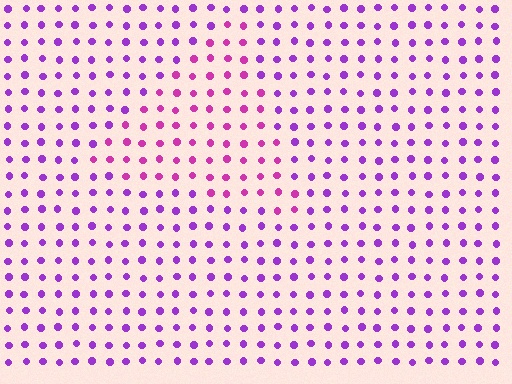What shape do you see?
I see a triangle.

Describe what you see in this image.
The image is filled with small purple elements in a uniform arrangement. A triangle-shaped region is visible where the elements are tinted to a slightly different hue, forming a subtle color boundary.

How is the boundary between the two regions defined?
The boundary is defined purely by a slight shift in hue (about 32 degrees). Spacing, size, and orientation are identical on both sides.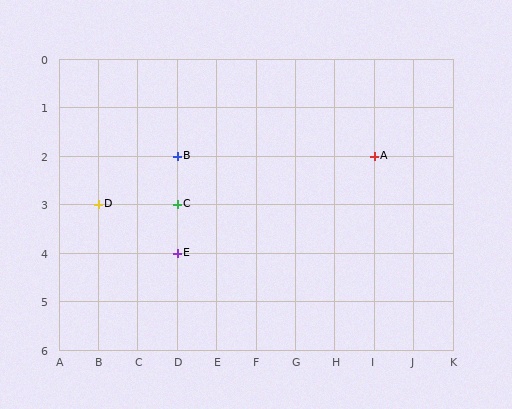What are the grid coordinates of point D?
Point D is at grid coordinates (B, 3).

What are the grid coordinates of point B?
Point B is at grid coordinates (D, 2).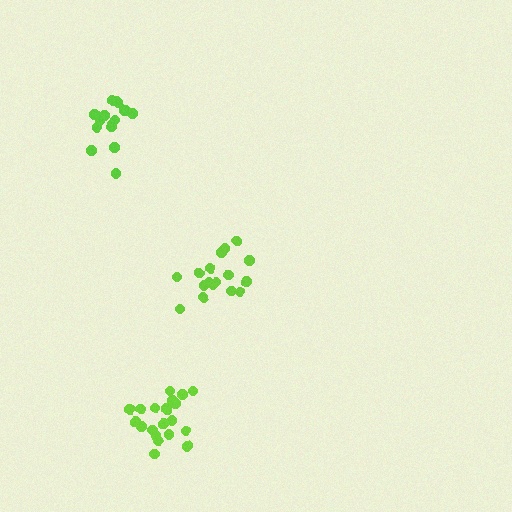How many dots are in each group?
Group 1: 21 dots, Group 2: 17 dots, Group 3: 15 dots (53 total).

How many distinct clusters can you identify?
There are 3 distinct clusters.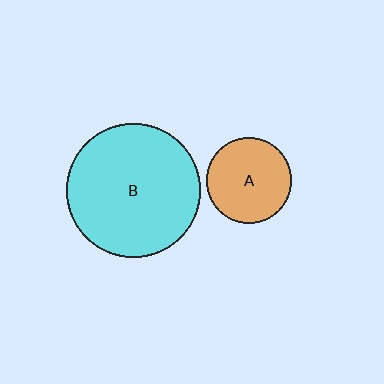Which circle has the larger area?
Circle B (cyan).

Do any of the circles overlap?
No, none of the circles overlap.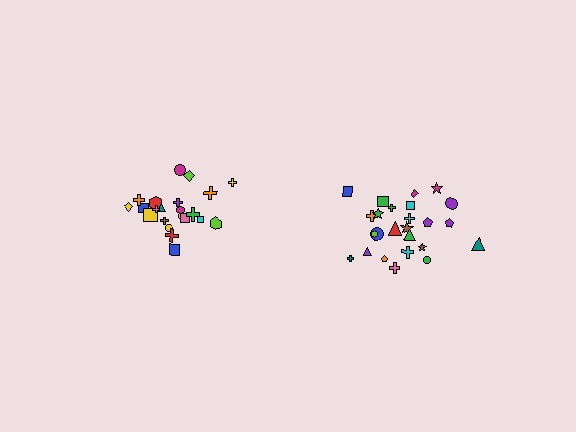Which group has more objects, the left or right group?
The right group.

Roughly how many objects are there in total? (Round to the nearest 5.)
Roughly 45 objects in total.